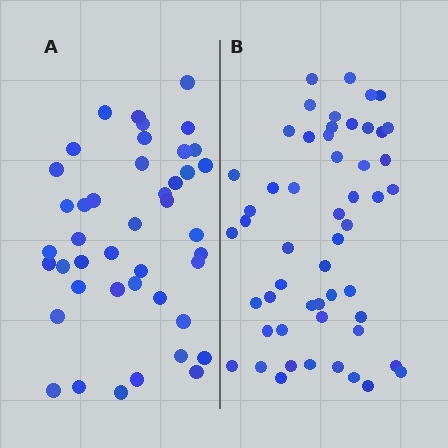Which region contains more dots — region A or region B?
Region B (the right region) has more dots.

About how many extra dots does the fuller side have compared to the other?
Region B has roughly 10 or so more dots than region A.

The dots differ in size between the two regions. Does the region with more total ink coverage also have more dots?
No. Region A has more total ink coverage because its dots are larger, but region B actually contains more individual dots. Total area can be misleading — the number of items is what matters here.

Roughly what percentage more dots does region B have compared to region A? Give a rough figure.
About 25% more.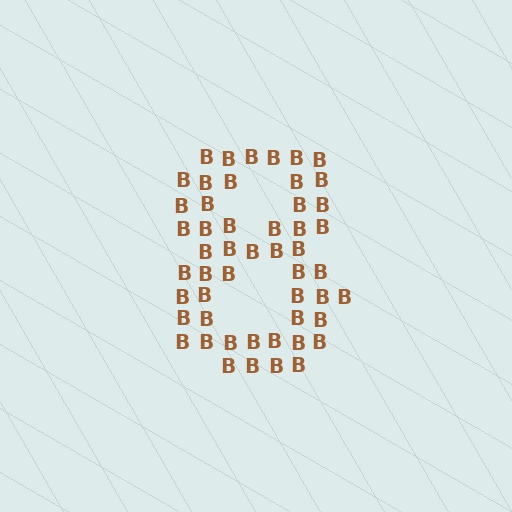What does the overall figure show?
The overall figure shows the digit 8.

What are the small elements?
The small elements are letter B's.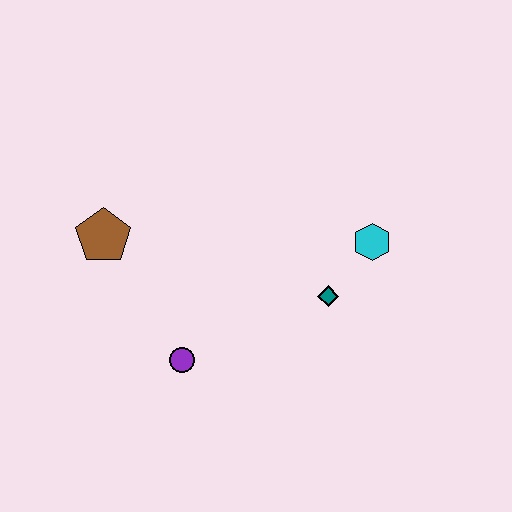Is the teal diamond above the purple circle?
Yes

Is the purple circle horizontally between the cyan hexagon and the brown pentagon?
Yes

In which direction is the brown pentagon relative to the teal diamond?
The brown pentagon is to the left of the teal diamond.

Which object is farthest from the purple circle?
The cyan hexagon is farthest from the purple circle.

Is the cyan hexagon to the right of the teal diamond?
Yes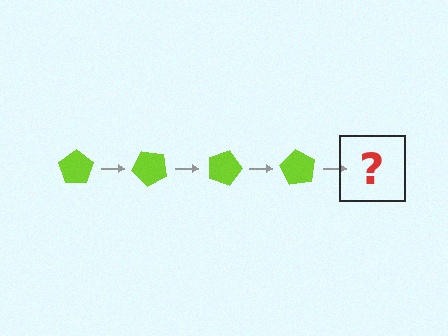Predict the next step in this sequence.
The next step is a lime pentagon rotated 180 degrees.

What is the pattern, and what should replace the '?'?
The pattern is that the pentagon rotates 45 degrees each step. The '?' should be a lime pentagon rotated 180 degrees.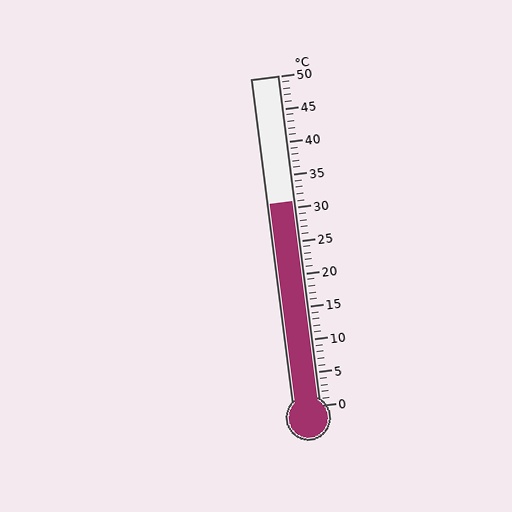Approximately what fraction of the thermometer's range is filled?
The thermometer is filled to approximately 60% of its range.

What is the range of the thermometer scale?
The thermometer scale ranges from 0°C to 50°C.